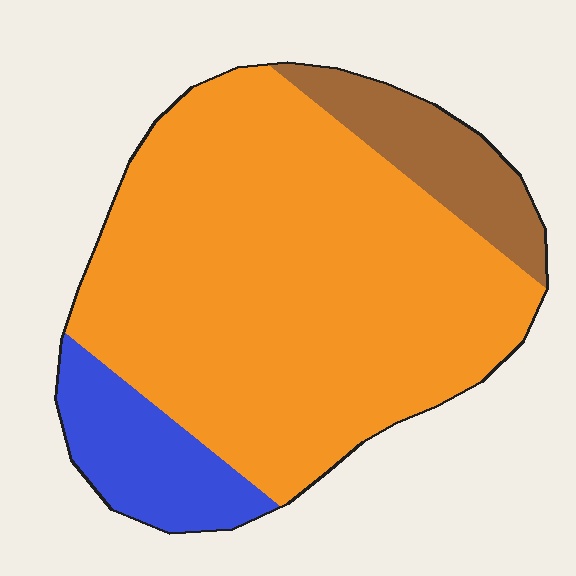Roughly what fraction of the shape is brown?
Brown covers roughly 10% of the shape.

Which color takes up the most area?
Orange, at roughly 75%.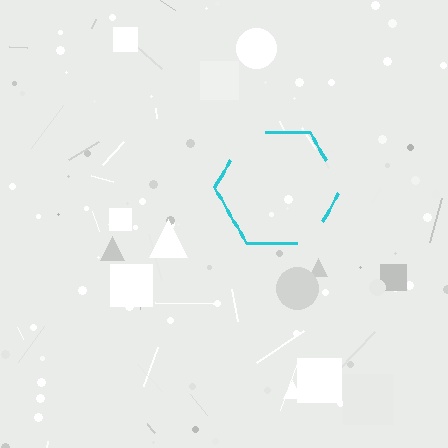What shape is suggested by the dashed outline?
The dashed outline suggests a hexagon.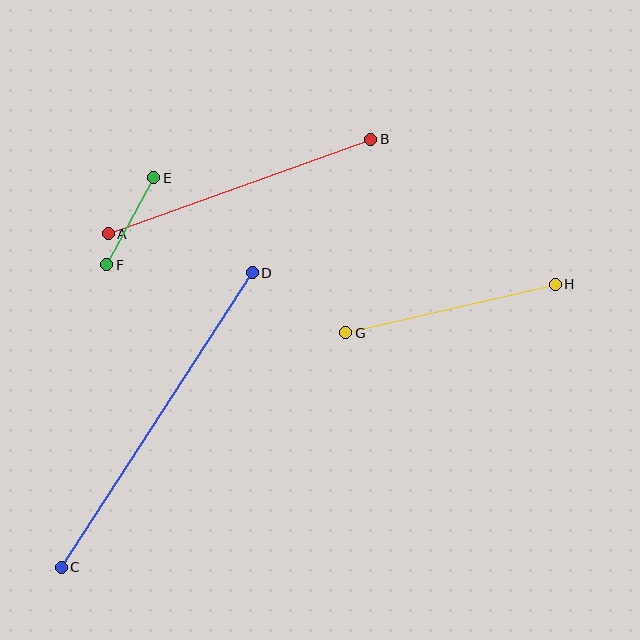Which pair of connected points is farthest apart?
Points C and D are farthest apart.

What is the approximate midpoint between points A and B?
The midpoint is at approximately (239, 187) pixels.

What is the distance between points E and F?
The distance is approximately 99 pixels.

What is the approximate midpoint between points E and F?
The midpoint is at approximately (130, 221) pixels.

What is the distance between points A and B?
The distance is approximately 279 pixels.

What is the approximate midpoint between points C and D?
The midpoint is at approximately (157, 420) pixels.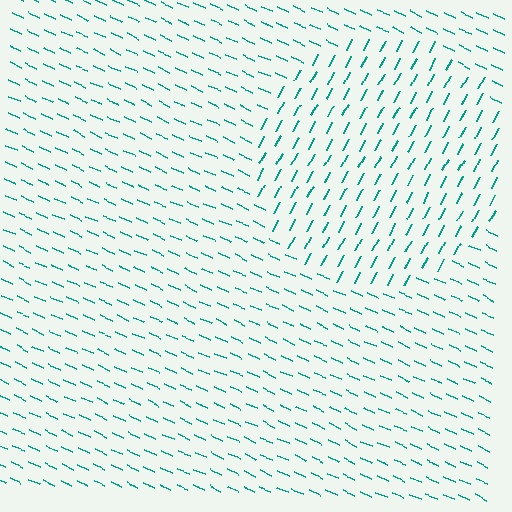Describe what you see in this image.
The image is filled with small teal line segments. A circle region in the image has lines oriented differently from the surrounding lines, creating a visible texture boundary.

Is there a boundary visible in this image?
Yes, there is a texture boundary formed by a change in line orientation.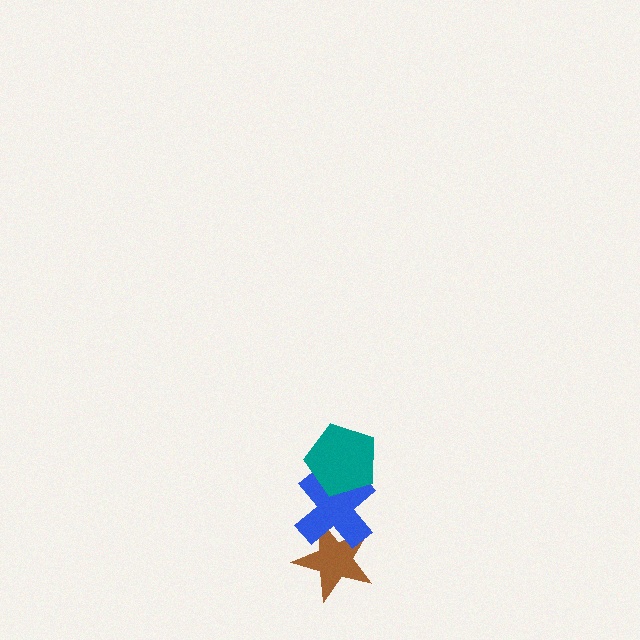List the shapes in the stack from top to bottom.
From top to bottom: the teal pentagon, the blue cross, the brown star.